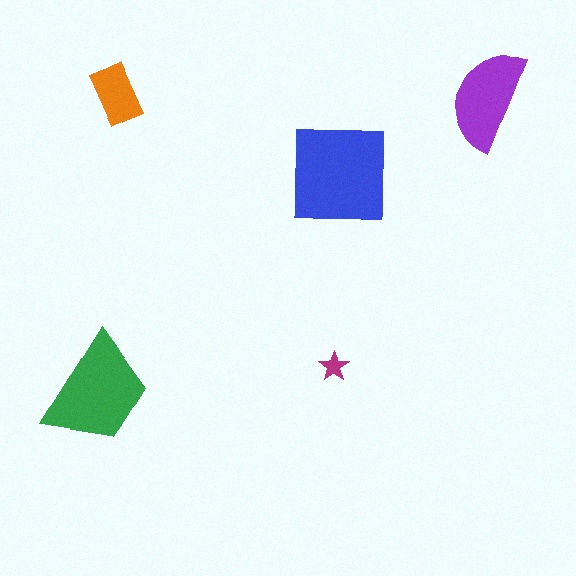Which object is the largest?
The blue square.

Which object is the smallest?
The magenta star.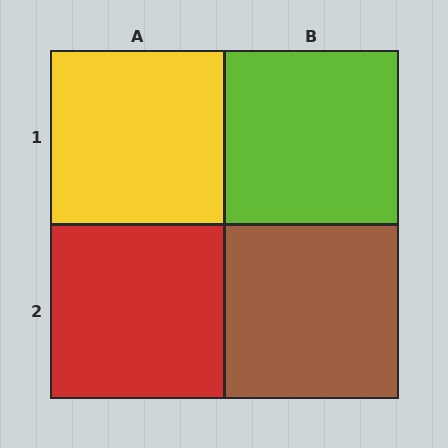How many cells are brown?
1 cell is brown.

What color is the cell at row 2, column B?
Brown.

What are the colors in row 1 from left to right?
Yellow, lime.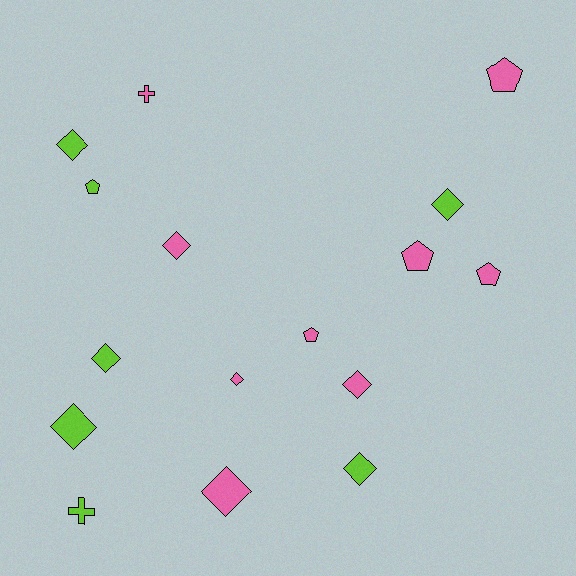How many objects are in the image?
There are 16 objects.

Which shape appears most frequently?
Diamond, with 9 objects.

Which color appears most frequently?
Pink, with 9 objects.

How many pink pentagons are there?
There are 4 pink pentagons.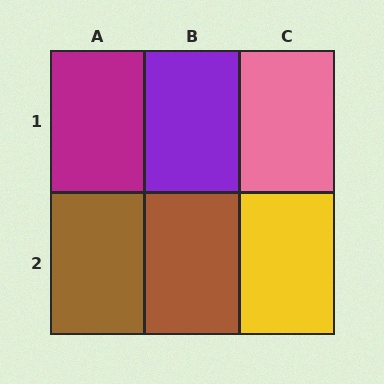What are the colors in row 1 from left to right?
Magenta, purple, pink.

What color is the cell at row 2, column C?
Yellow.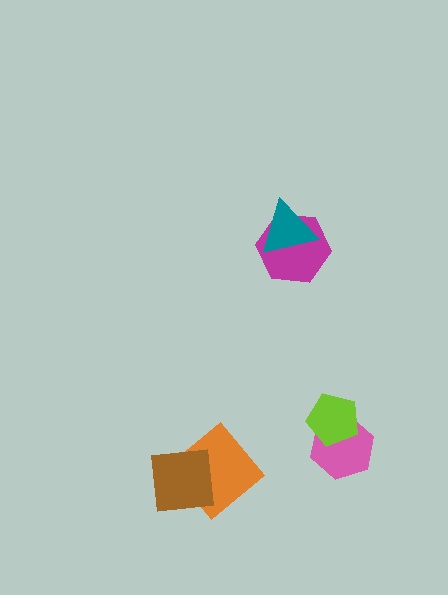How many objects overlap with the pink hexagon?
1 object overlaps with the pink hexagon.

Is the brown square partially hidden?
No, no other shape covers it.